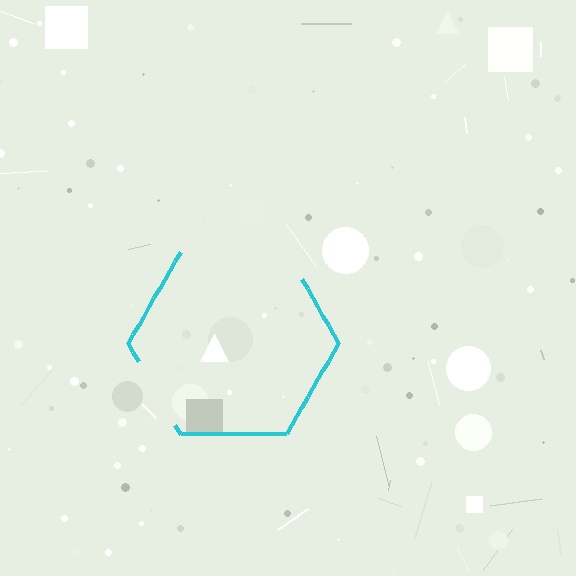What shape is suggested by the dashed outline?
The dashed outline suggests a hexagon.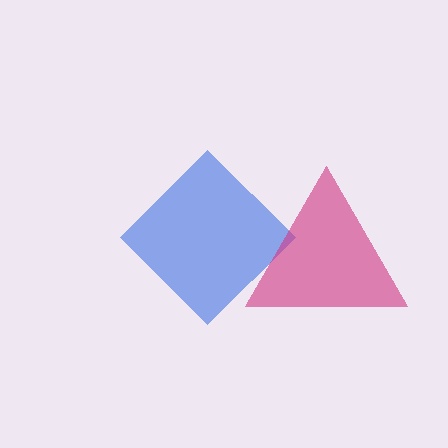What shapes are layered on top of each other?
The layered shapes are: a blue diamond, a magenta triangle.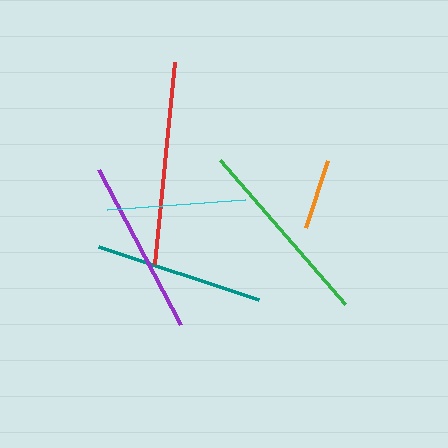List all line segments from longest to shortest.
From longest to shortest: red, green, purple, teal, cyan, orange.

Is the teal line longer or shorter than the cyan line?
The teal line is longer than the cyan line.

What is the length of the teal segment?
The teal segment is approximately 168 pixels long.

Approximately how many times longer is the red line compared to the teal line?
The red line is approximately 1.2 times the length of the teal line.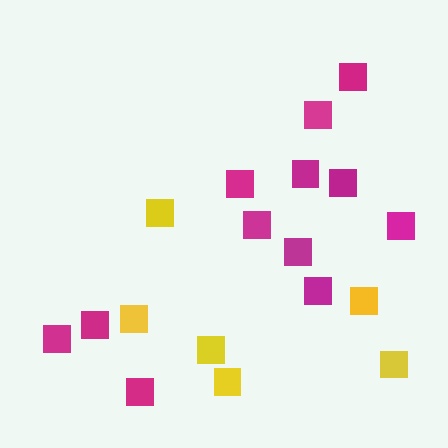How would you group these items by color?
There are 2 groups: one group of yellow squares (6) and one group of magenta squares (12).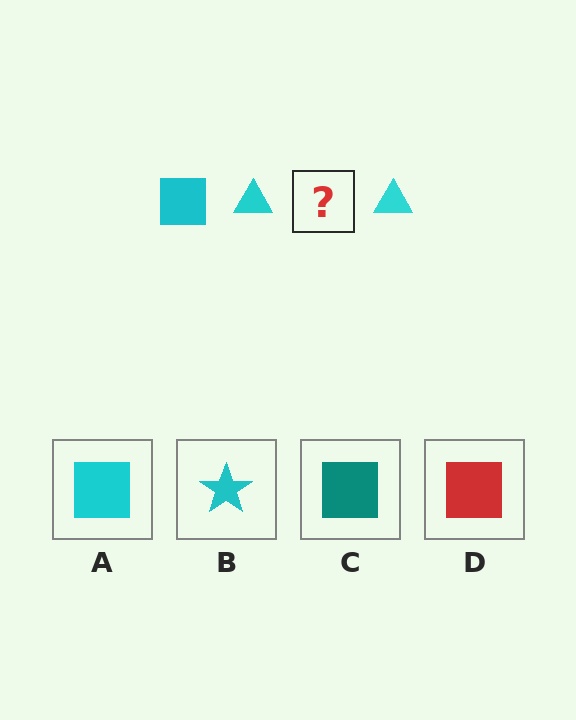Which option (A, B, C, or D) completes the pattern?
A.